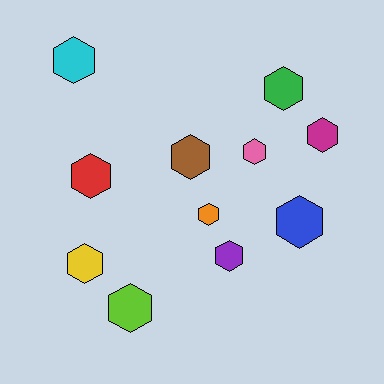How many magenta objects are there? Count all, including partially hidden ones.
There is 1 magenta object.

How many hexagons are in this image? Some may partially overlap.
There are 11 hexagons.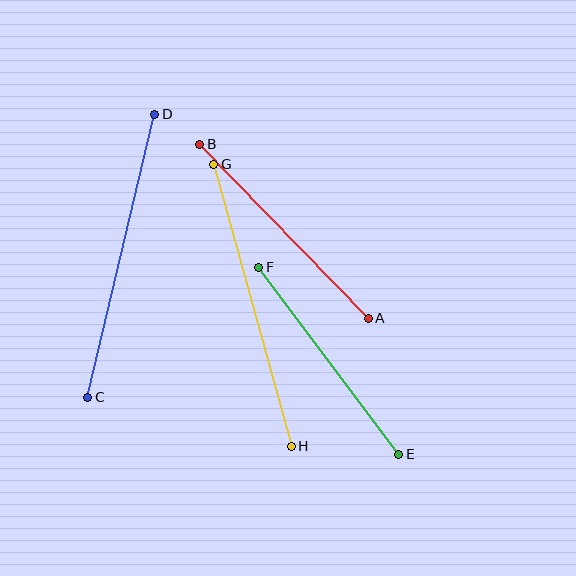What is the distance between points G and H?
The distance is approximately 292 pixels.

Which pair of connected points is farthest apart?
Points G and H are farthest apart.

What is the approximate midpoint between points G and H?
The midpoint is at approximately (252, 305) pixels.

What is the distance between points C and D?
The distance is approximately 291 pixels.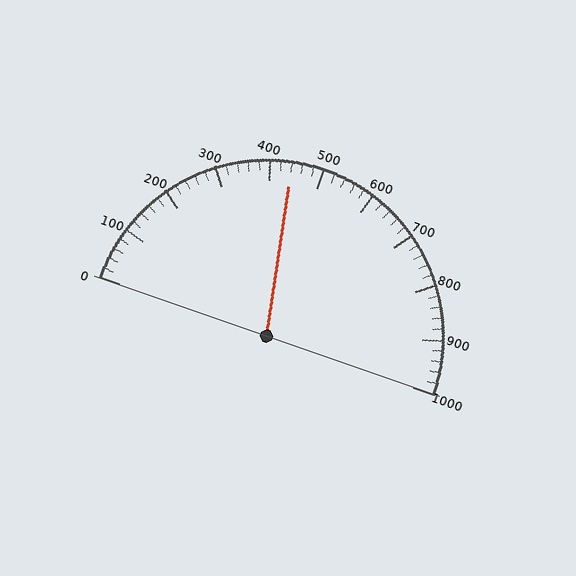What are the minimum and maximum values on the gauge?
The gauge ranges from 0 to 1000.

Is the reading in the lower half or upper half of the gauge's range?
The reading is in the lower half of the range (0 to 1000).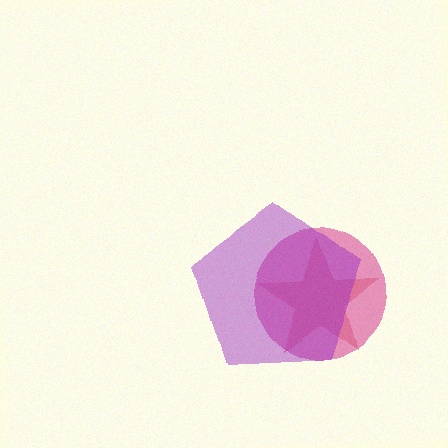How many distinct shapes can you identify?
There are 3 distinct shapes: a red star, a pink circle, a purple pentagon.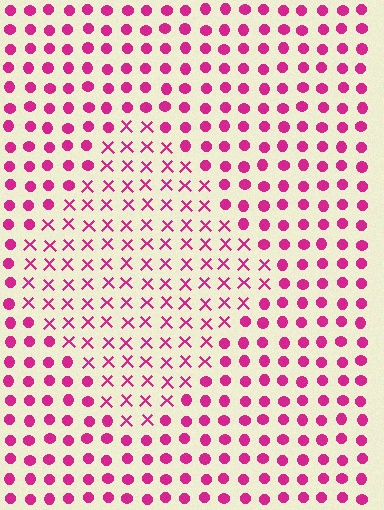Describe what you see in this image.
The image is filled with small magenta elements arranged in a uniform grid. A diamond-shaped region contains X marks, while the surrounding area contains circles. The boundary is defined purely by the change in element shape.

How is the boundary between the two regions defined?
The boundary is defined by a change in element shape: X marks inside vs. circles outside. All elements share the same color and spacing.